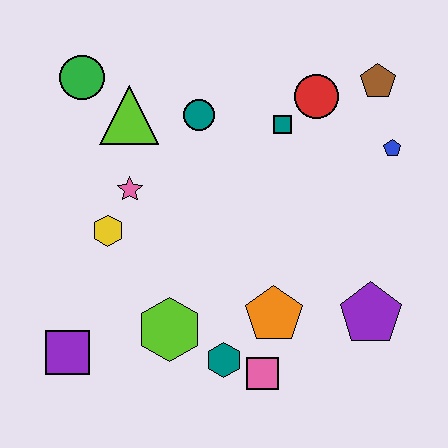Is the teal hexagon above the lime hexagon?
No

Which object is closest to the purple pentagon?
The orange pentagon is closest to the purple pentagon.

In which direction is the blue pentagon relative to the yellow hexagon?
The blue pentagon is to the right of the yellow hexagon.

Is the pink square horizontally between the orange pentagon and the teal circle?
Yes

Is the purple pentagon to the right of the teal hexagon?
Yes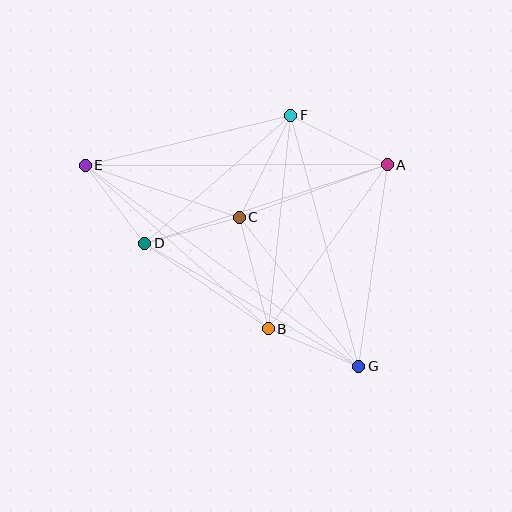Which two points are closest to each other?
Points C and D are closest to each other.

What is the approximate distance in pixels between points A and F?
The distance between A and F is approximately 108 pixels.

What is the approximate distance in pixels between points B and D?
The distance between B and D is approximately 150 pixels.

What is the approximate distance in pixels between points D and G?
The distance between D and G is approximately 247 pixels.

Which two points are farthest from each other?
Points E and G are farthest from each other.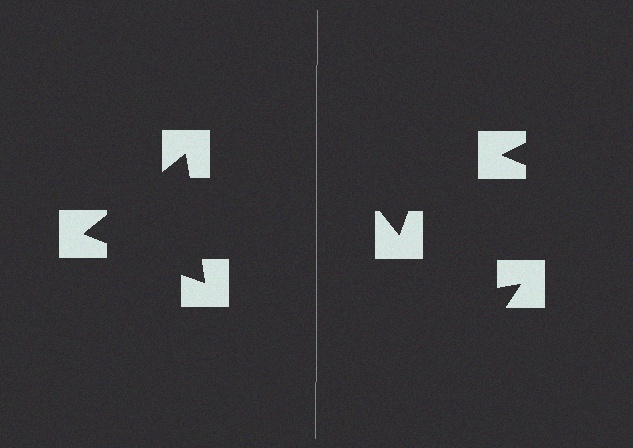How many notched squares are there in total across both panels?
6 — 3 on each side.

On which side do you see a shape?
An illusory triangle appears on the left side. On the right side the wedge cuts are rotated, so no coherent shape forms.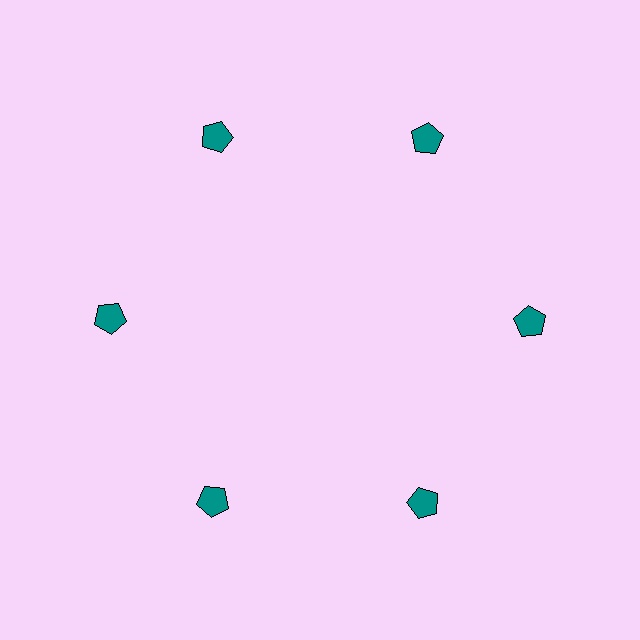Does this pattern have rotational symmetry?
Yes, this pattern has 6-fold rotational symmetry. It looks the same after rotating 60 degrees around the center.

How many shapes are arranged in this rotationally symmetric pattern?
There are 6 shapes, arranged in 6 groups of 1.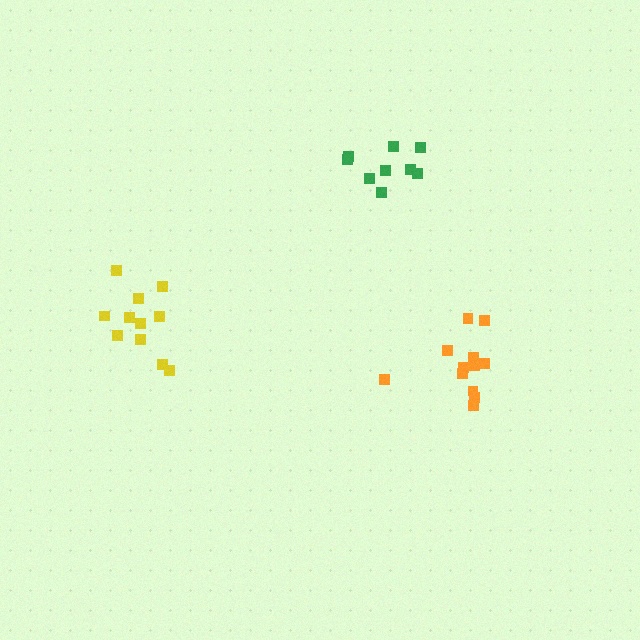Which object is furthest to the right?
The orange cluster is rightmost.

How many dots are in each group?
Group 1: 12 dots, Group 2: 11 dots, Group 3: 9 dots (32 total).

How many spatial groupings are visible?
There are 3 spatial groupings.